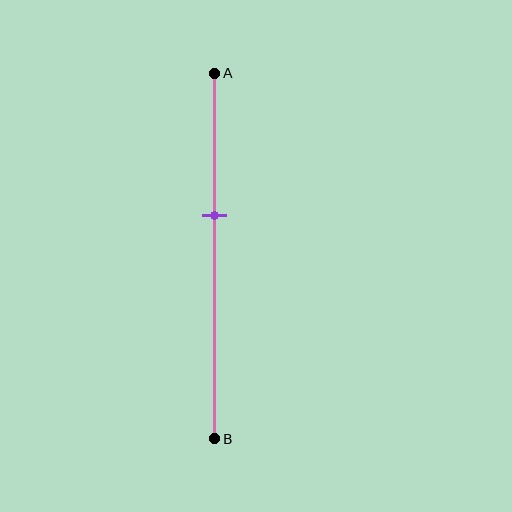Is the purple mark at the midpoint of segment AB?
No, the mark is at about 40% from A, not at the 50% midpoint.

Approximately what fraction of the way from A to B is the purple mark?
The purple mark is approximately 40% of the way from A to B.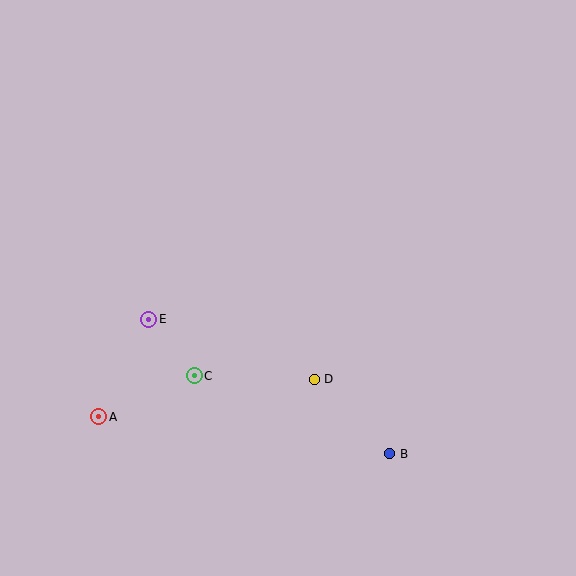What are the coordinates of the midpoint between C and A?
The midpoint between C and A is at (146, 396).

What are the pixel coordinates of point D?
Point D is at (314, 379).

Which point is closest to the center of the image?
Point D at (314, 379) is closest to the center.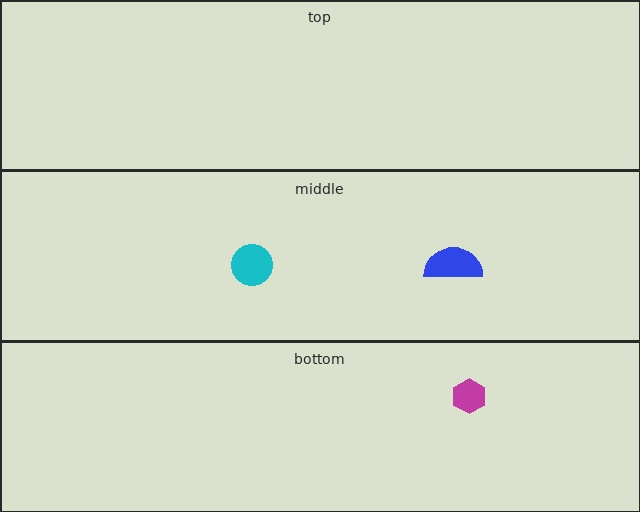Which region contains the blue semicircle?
The middle region.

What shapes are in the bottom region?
The magenta hexagon.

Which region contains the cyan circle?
The middle region.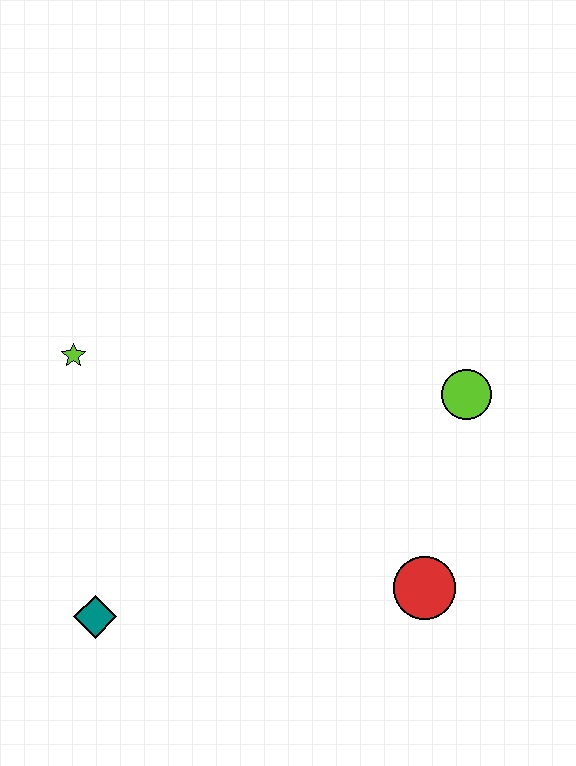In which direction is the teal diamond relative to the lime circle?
The teal diamond is to the left of the lime circle.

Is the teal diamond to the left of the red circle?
Yes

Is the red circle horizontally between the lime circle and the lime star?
Yes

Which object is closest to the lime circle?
The red circle is closest to the lime circle.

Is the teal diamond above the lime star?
No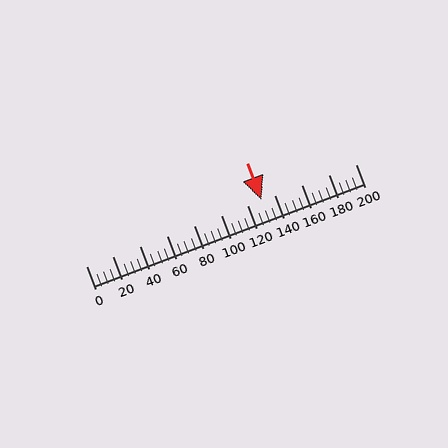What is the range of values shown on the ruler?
The ruler shows values from 0 to 200.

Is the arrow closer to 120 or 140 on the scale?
The arrow is closer to 140.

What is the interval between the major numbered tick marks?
The major tick marks are spaced 20 units apart.